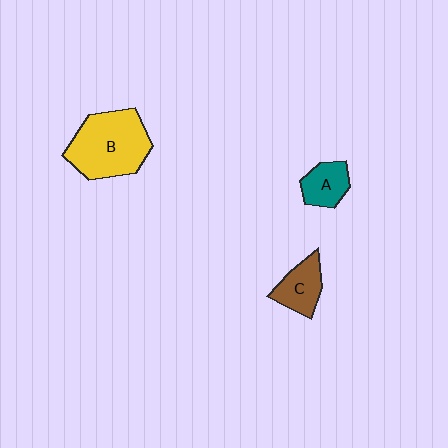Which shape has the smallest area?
Shape A (teal).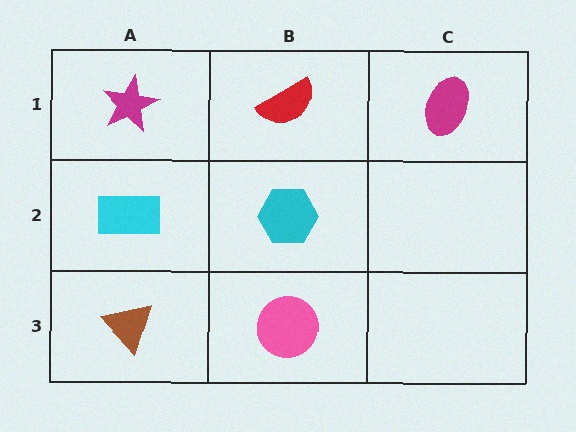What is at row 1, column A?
A magenta star.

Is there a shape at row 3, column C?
No, that cell is empty.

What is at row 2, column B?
A cyan hexagon.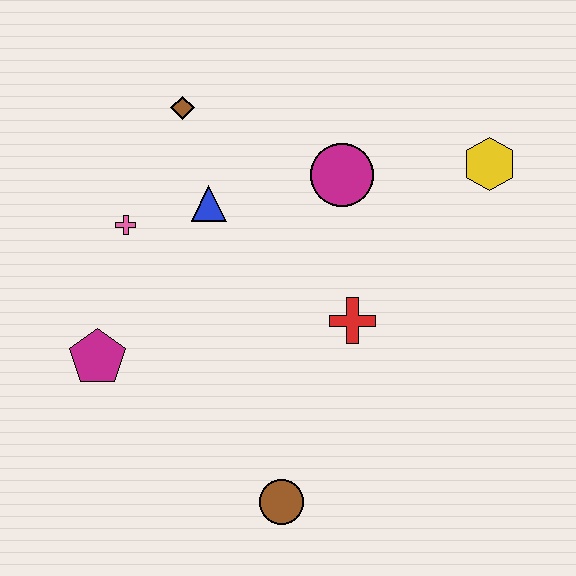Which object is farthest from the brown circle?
The brown diamond is farthest from the brown circle.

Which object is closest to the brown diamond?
The blue triangle is closest to the brown diamond.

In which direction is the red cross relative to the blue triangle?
The red cross is to the right of the blue triangle.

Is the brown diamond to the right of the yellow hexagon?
No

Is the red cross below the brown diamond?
Yes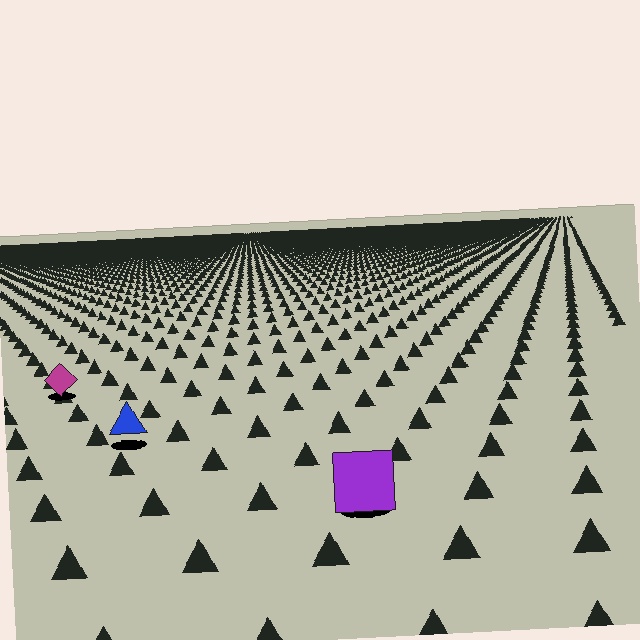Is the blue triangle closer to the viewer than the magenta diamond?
Yes. The blue triangle is closer — you can tell from the texture gradient: the ground texture is coarser near it.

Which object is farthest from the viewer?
The magenta diamond is farthest from the viewer. It appears smaller and the ground texture around it is denser.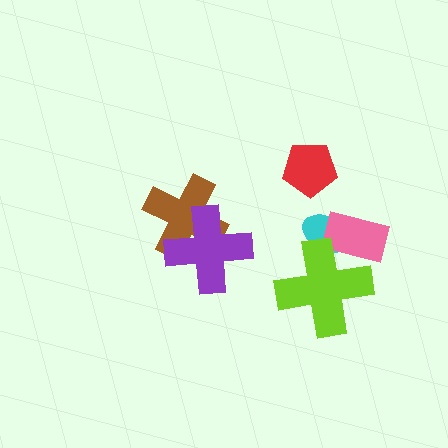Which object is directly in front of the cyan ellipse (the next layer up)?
The pink rectangle is directly in front of the cyan ellipse.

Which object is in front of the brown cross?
The purple cross is in front of the brown cross.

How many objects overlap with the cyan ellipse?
2 objects overlap with the cyan ellipse.